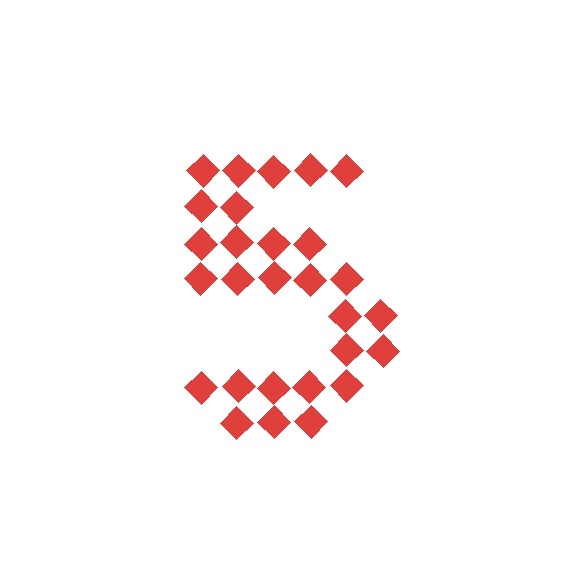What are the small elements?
The small elements are diamonds.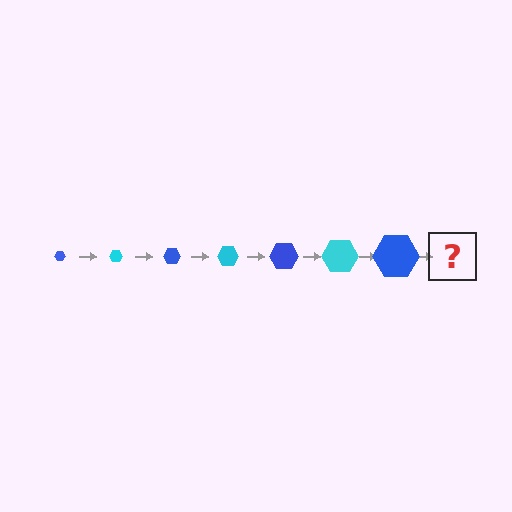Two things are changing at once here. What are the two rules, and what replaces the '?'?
The two rules are that the hexagon grows larger each step and the color cycles through blue and cyan. The '?' should be a cyan hexagon, larger than the previous one.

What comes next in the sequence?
The next element should be a cyan hexagon, larger than the previous one.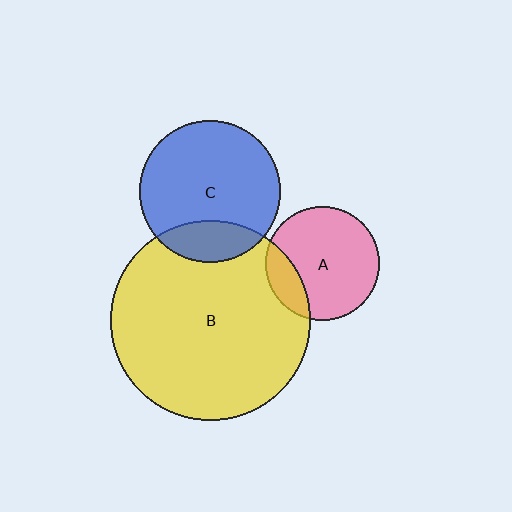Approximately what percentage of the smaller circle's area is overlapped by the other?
Approximately 20%.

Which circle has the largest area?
Circle B (yellow).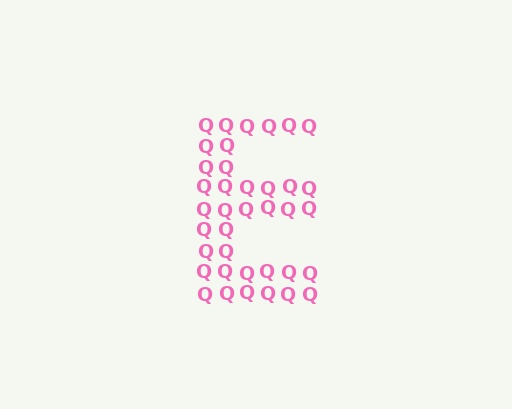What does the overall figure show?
The overall figure shows the letter E.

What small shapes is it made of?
It is made of small letter Q's.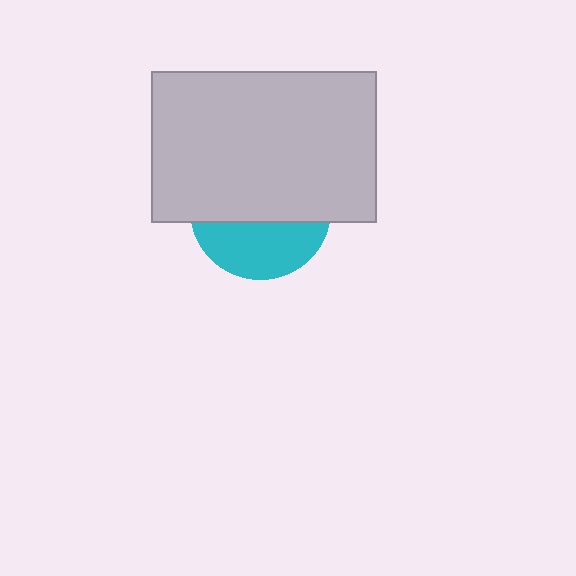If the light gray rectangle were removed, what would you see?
You would see the complete cyan circle.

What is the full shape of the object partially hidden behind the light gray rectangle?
The partially hidden object is a cyan circle.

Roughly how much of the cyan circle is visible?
A small part of it is visible (roughly 38%).